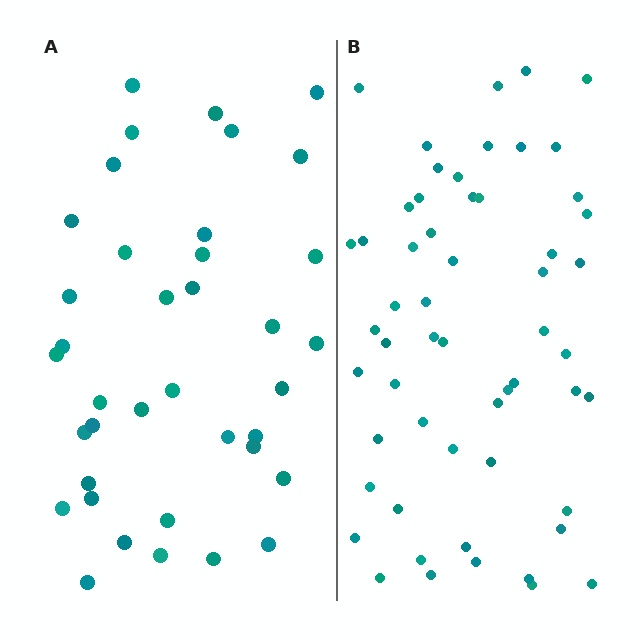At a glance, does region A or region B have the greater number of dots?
Region B (the right region) has more dots.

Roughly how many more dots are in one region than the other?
Region B has approximately 20 more dots than region A.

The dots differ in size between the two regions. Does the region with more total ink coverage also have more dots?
No. Region A has more total ink coverage because its dots are larger, but region B actually contains more individual dots. Total area can be misleading — the number of items is what matters here.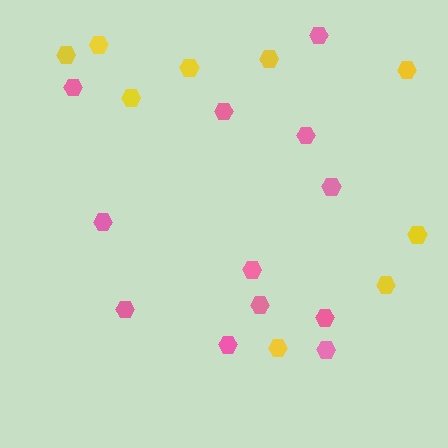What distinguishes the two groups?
There are 2 groups: one group of yellow hexagons (9) and one group of pink hexagons (12).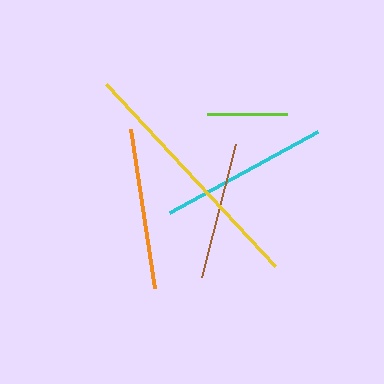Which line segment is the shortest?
The lime line is the shortest at approximately 80 pixels.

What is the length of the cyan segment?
The cyan segment is approximately 168 pixels long.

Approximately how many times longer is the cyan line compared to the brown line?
The cyan line is approximately 1.2 times the length of the brown line.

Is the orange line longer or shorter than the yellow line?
The yellow line is longer than the orange line.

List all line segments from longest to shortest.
From longest to shortest: yellow, cyan, orange, brown, lime.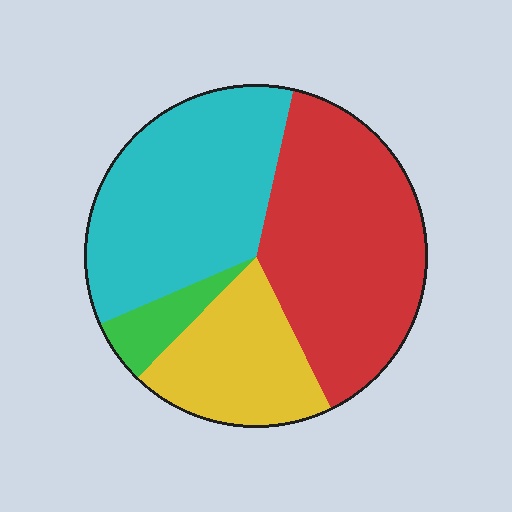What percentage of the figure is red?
Red covers about 40% of the figure.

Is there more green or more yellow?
Yellow.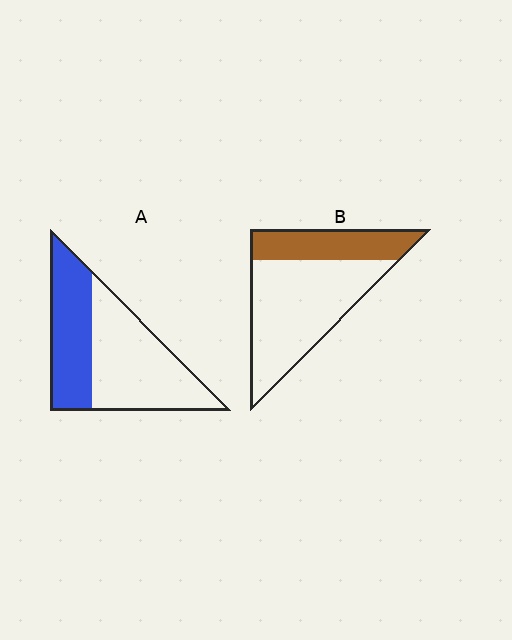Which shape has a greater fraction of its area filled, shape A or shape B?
Shape A.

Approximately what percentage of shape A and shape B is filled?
A is approximately 40% and B is approximately 30%.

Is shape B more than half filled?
No.